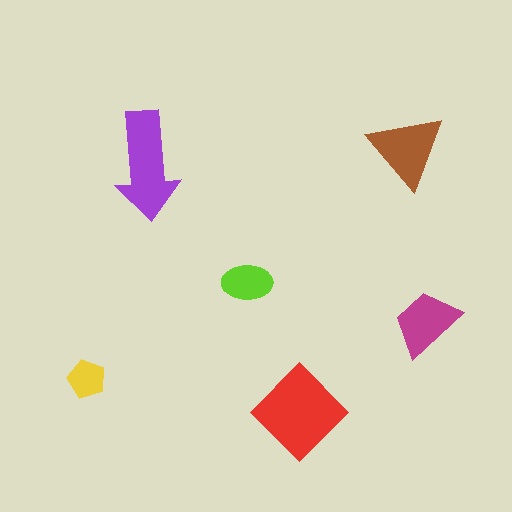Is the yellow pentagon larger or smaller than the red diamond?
Smaller.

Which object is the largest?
The red diamond.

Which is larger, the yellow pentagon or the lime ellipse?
The lime ellipse.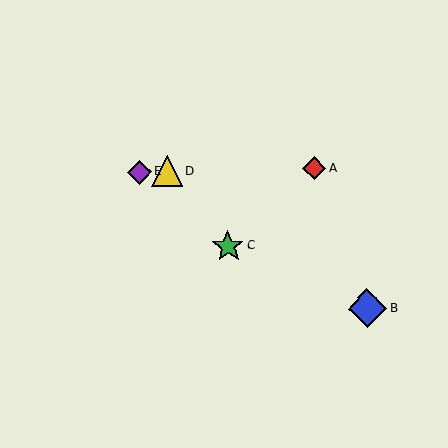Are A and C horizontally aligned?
No, A is at y≈168 and C is at y≈246.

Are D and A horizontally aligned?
Yes, both are at y≈171.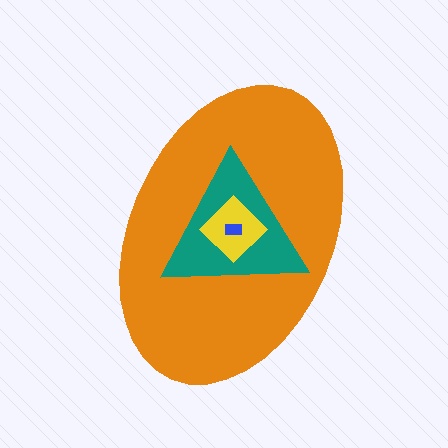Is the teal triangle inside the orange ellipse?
Yes.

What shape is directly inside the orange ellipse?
The teal triangle.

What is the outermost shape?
The orange ellipse.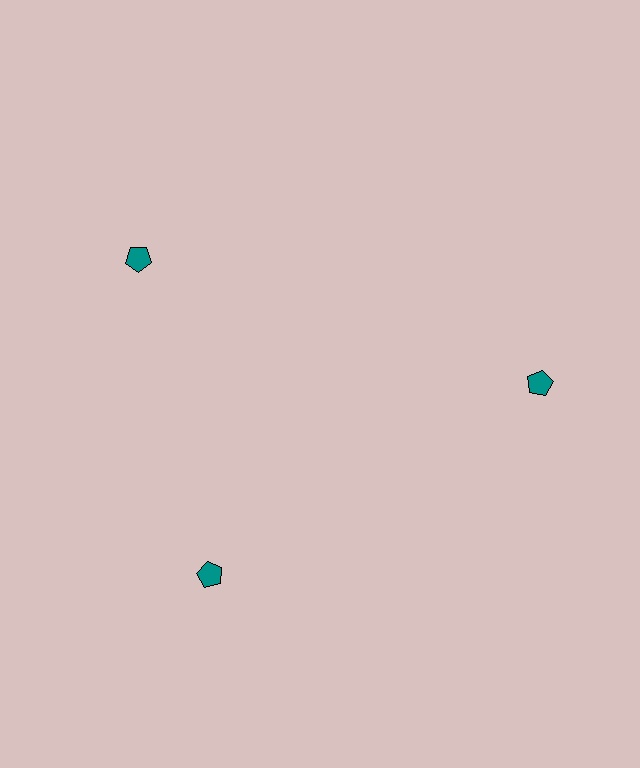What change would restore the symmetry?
The symmetry would be restored by rotating it back into even spacing with its neighbors so that all 3 pentagons sit at equal angles and equal distance from the center.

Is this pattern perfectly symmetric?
No. The 3 teal pentagons are arranged in a ring, but one element near the 11 o'clock position is rotated out of alignment along the ring, breaking the 3-fold rotational symmetry.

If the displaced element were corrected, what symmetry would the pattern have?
It would have 3-fold rotational symmetry — the pattern would map onto itself every 120 degrees.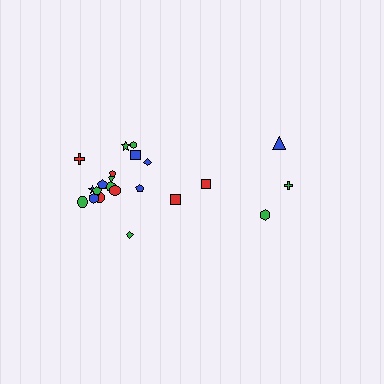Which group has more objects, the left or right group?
The left group.